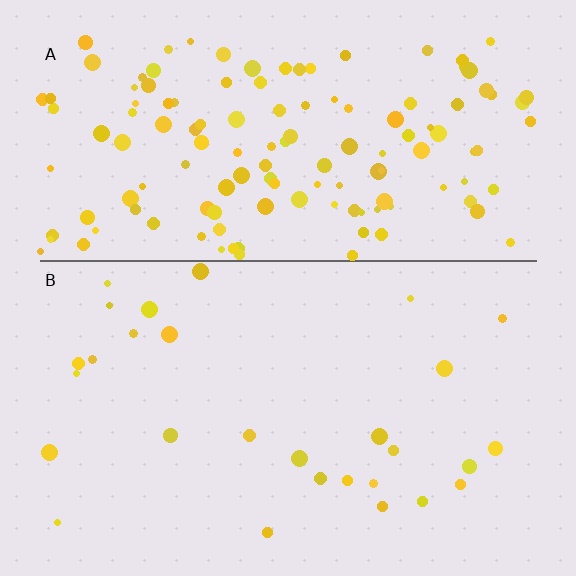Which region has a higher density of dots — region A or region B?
A (the top).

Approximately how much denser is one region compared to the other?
Approximately 4.9× — region A over region B.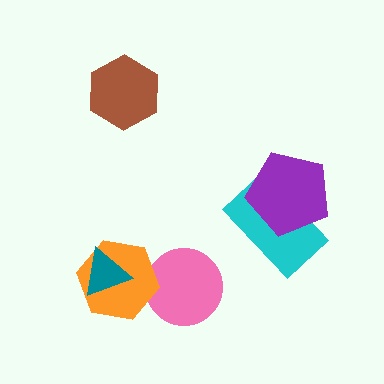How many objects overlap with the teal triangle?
1 object overlaps with the teal triangle.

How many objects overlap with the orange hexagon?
2 objects overlap with the orange hexagon.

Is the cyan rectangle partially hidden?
Yes, it is partially covered by another shape.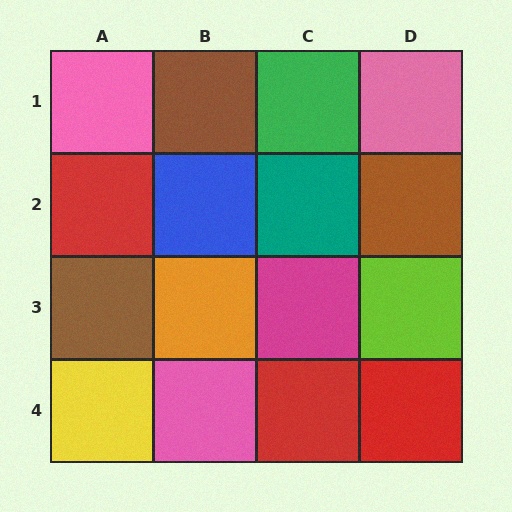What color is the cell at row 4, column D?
Red.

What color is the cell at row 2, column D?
Brown.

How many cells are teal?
1 cell is teal.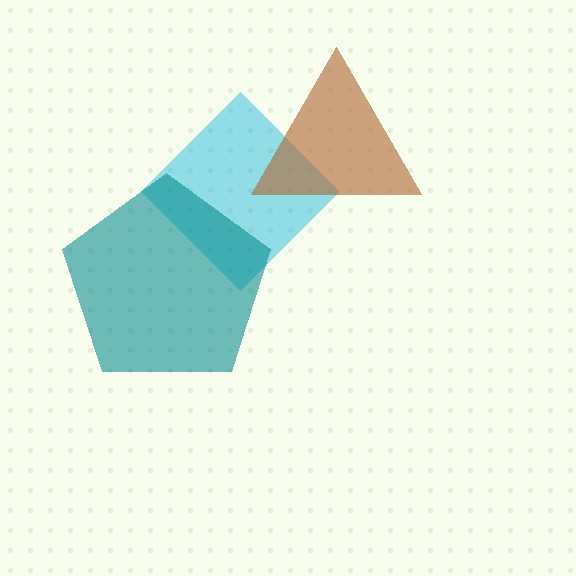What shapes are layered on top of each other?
The layered shapes are: a cyan diamond, a brown triangle, a teal pentagon.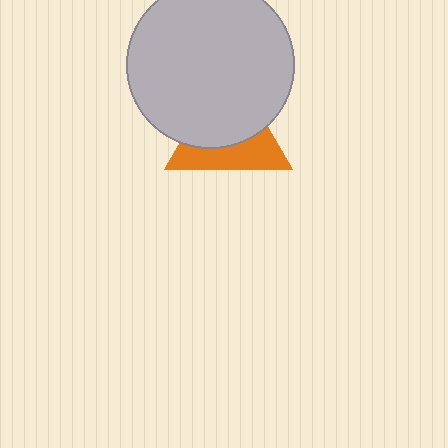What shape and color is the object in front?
The object in front is a light gray circle.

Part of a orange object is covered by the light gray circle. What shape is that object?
It is a triangle.